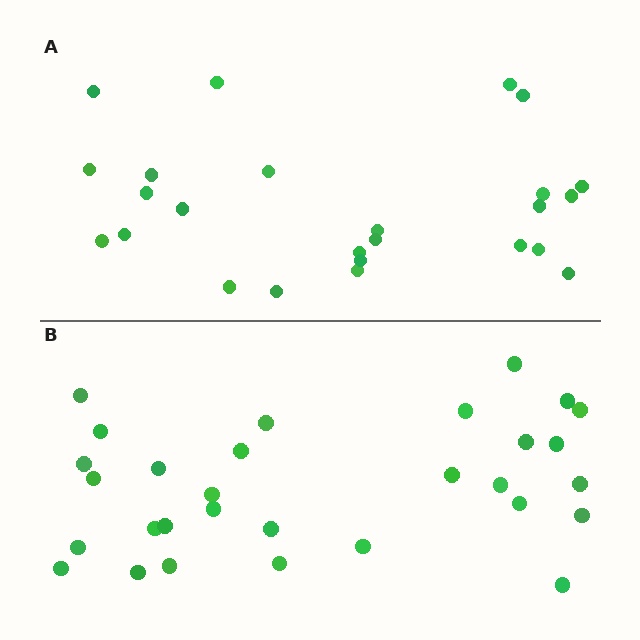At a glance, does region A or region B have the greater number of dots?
Region B (the bottom region) has more dots.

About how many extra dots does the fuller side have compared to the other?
Region B has about 5 more dots than region A.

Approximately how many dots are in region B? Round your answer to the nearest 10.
About 30 dots.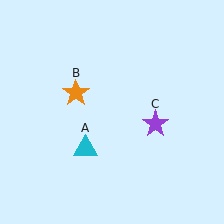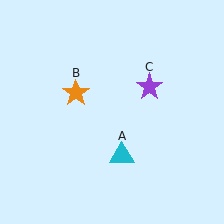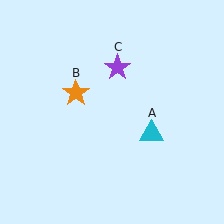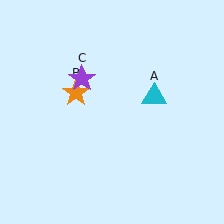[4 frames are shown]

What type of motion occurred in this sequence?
The cyan triangle (object A), purple star (object C) rotated counterclockwise around the center of the scene.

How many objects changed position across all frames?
2 objects changed position: cyan triangle (object A), purple star (object C).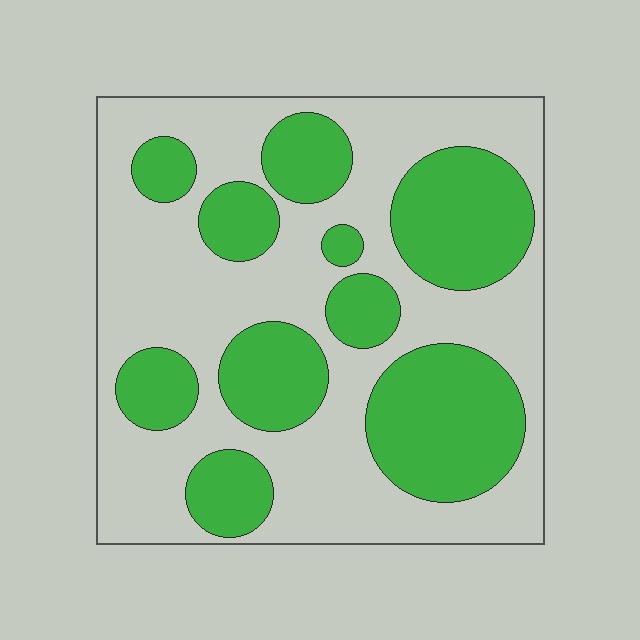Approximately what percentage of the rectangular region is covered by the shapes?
Approximately 40%.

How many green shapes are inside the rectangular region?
10.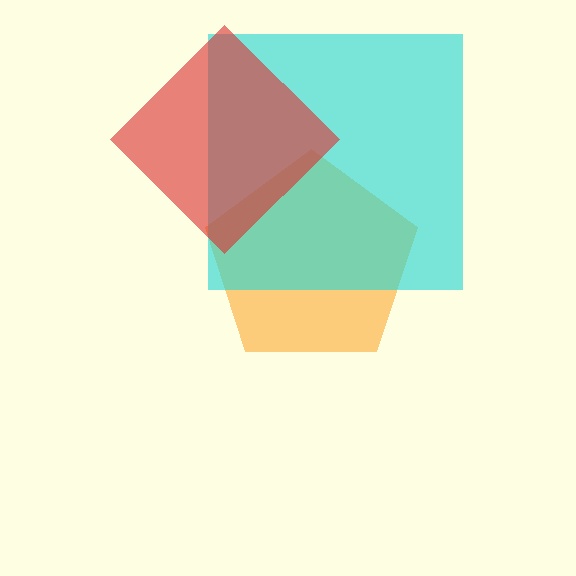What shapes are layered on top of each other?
The layered shapes are: an orange pentagon, a cyan square, a red diamond.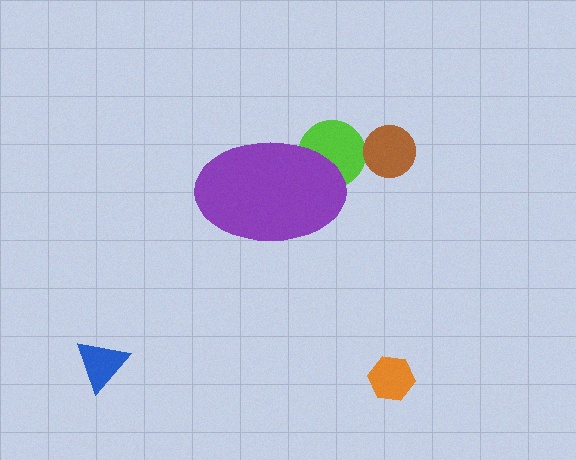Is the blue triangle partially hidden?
No, the blue triangle is fully visible.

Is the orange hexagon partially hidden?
No, the orange hexagon is fully visible.